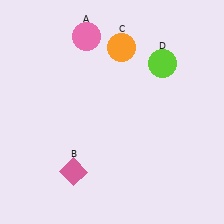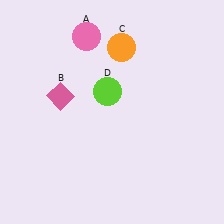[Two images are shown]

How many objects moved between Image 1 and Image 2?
2 objects moved between the two images.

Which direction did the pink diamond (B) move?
The pink diamond (B) moved up.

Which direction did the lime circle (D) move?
The lime circle (D) moved left.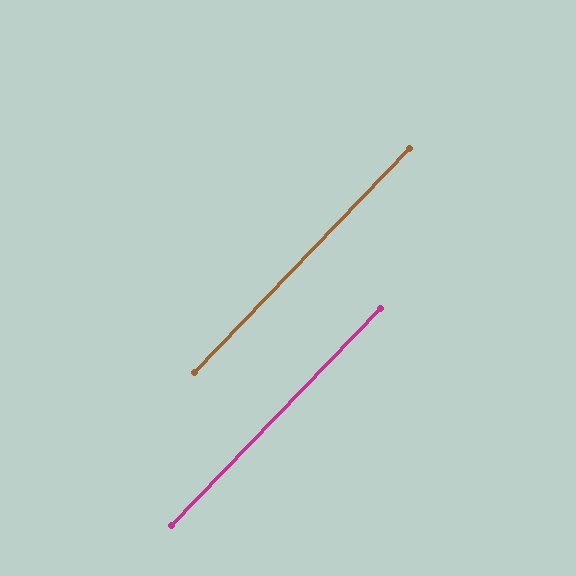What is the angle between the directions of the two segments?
Approximately 0 degrees.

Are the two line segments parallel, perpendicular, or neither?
Parallel — their directions differ by only 0.1°.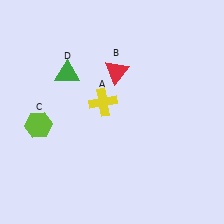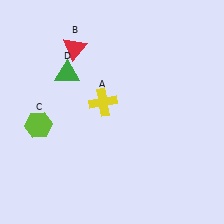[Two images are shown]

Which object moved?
The red triangle (B) moved left.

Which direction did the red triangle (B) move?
The red triangle (B) moved left.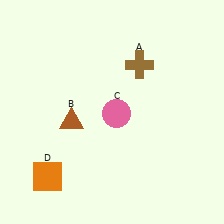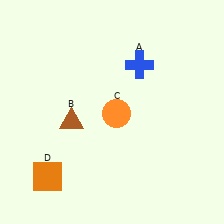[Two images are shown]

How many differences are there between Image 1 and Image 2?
There are 2 differences between the two images.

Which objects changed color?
A changed from brown to blue. C changed from pink to orange.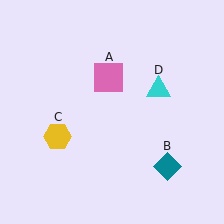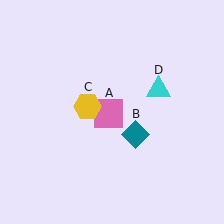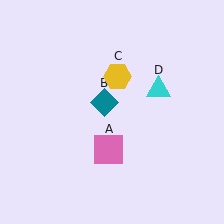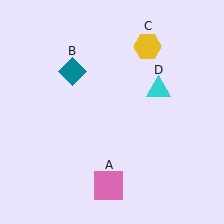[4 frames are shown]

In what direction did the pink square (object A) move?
The pink square (object A) moved down.